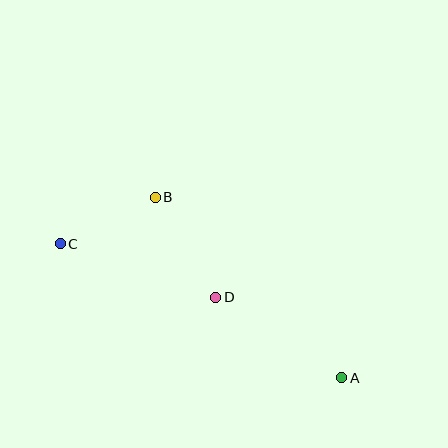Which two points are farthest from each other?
Points A and C are farthest from each other.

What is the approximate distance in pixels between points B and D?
The distance between B and D is approximately 117 pixels.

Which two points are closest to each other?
Points B and C are closest to each other.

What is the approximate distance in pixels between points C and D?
The distance between C and D is approximately 165 pixels.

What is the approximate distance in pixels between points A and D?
The distance between A and D is approximately 150 pixels.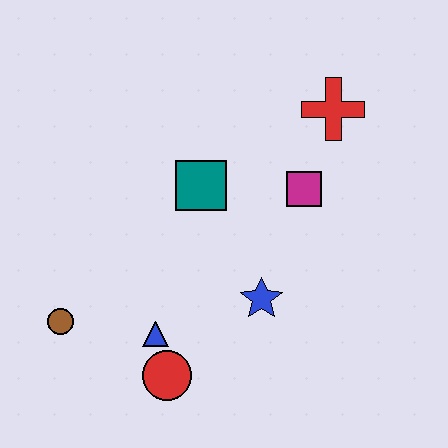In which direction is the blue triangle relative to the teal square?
The blue triangle is below the teal square.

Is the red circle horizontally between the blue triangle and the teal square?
Yes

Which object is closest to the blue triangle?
The red circle is closest to the blue triangle.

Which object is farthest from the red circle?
The red cross is farthest from the red circle.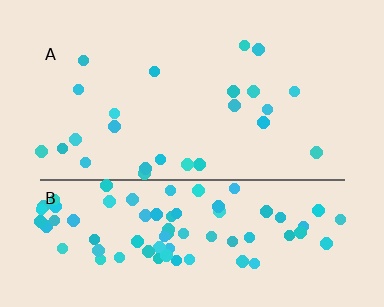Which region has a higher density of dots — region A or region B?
B (the bottom).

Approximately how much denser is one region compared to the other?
Approximately 3.5× — region B over region A.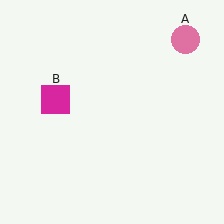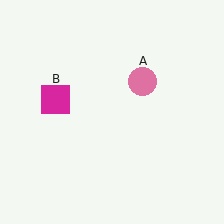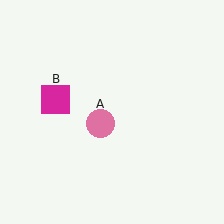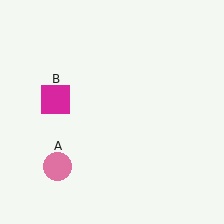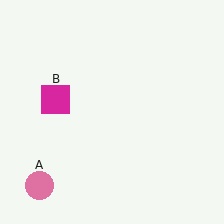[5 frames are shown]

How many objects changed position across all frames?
1 object changed position: pink circle (object A).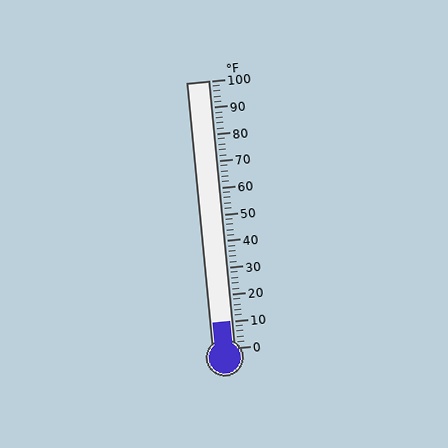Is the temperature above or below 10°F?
The temperature is at 10°F.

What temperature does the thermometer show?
The thermometer shows approximately 10°F.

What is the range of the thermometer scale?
The thermometer scale ranges from 0°F to 100°F.